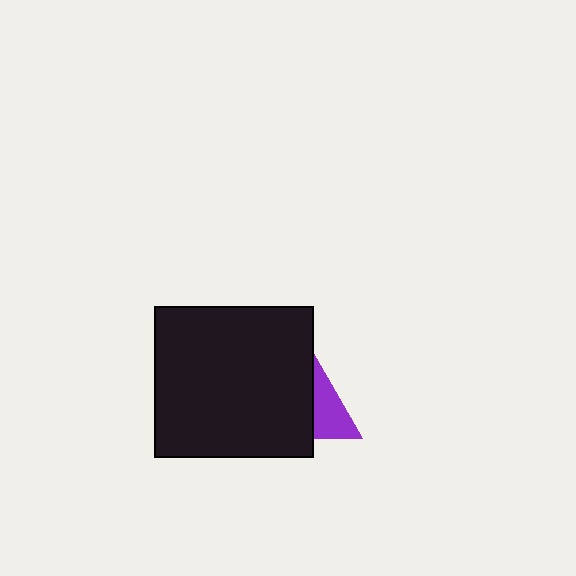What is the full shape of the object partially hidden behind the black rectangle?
The partially hidden object is a purple triangle.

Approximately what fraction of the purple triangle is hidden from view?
Roughly 52% of the purple triangle is hidden behind the black rectangle.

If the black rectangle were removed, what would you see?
You would see the complete purple triangle.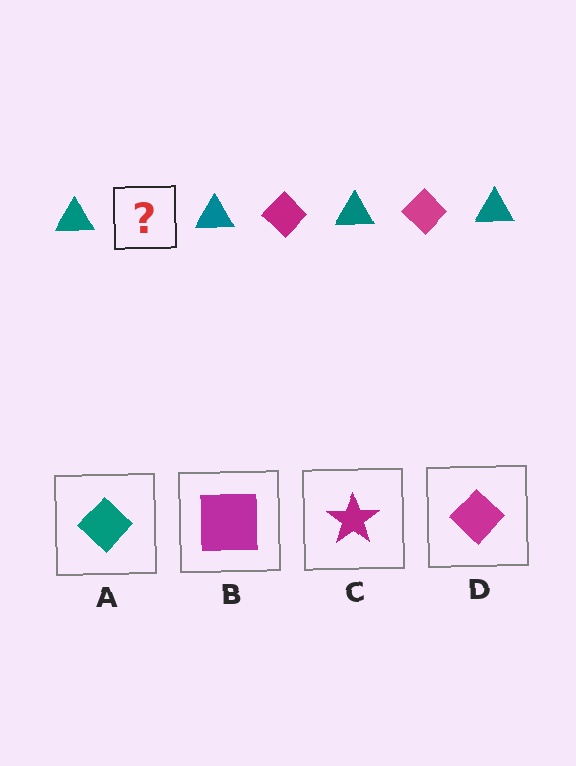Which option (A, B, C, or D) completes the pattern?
D.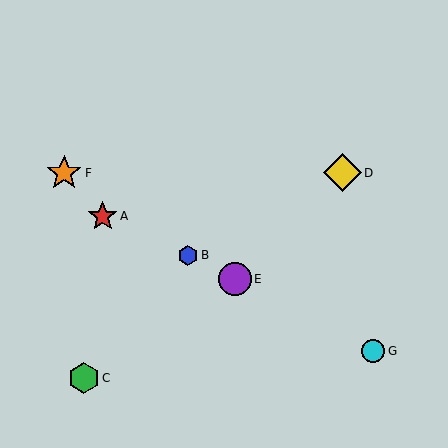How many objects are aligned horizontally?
2 objects (D, F) are aligned horizontally.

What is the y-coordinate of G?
Object G is at y≈351.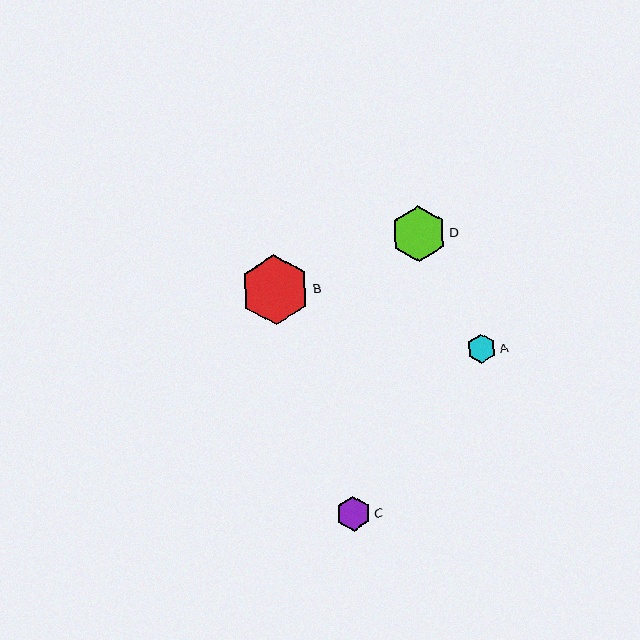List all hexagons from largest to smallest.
From largest to smallest: B, D, C, A.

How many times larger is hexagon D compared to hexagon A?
Hexagon D is approximately 1.9 times the size of hexagon A.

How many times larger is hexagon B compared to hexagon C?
Hexagon B is approximately 2.0 times the size of hexagon C.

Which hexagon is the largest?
Hexagon B is the largest with a size of approximately 70 pixels.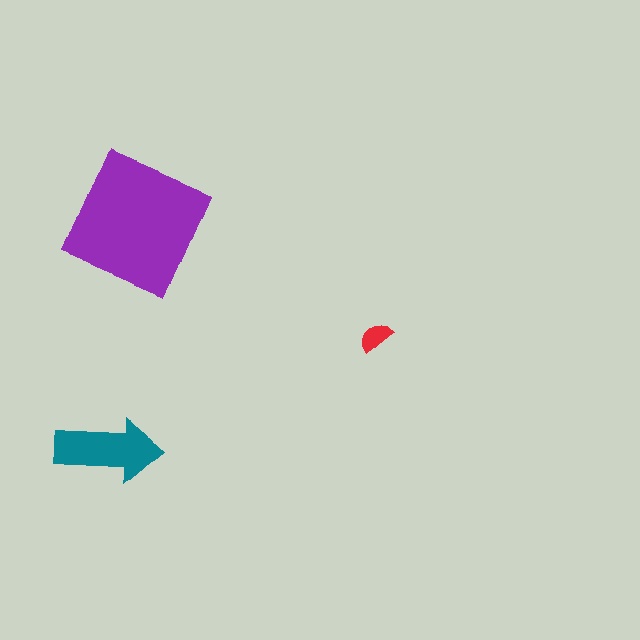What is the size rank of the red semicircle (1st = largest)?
3rd.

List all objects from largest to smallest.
The purple square, the teal arrow, the red semicircle.